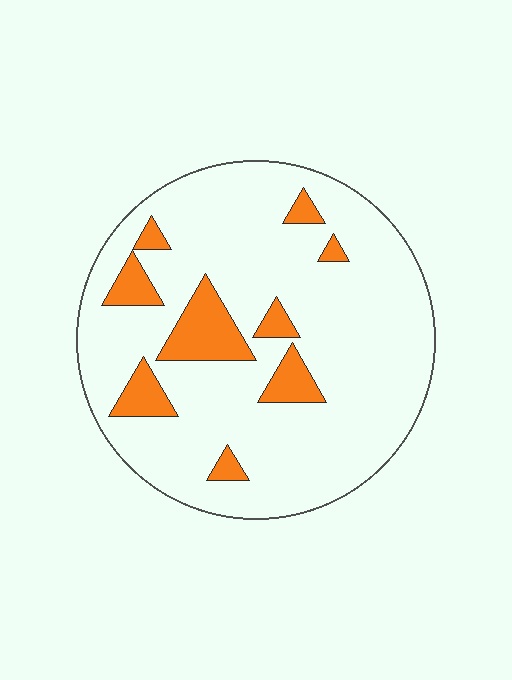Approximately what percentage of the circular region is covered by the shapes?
Approximately 15%.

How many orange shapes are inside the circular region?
9.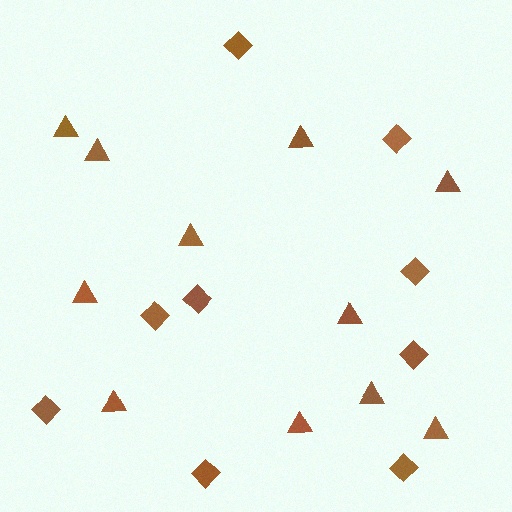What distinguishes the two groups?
There are 2 groups: one group of diamonds (9) and one group of triangles (11).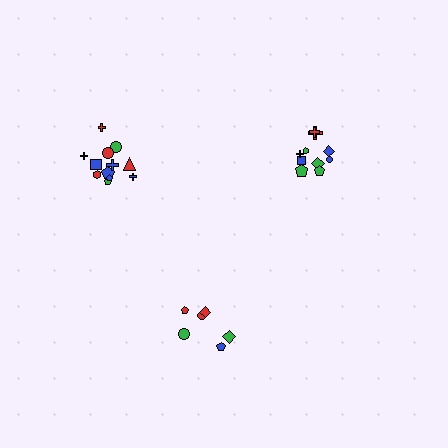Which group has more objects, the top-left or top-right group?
The top-left group.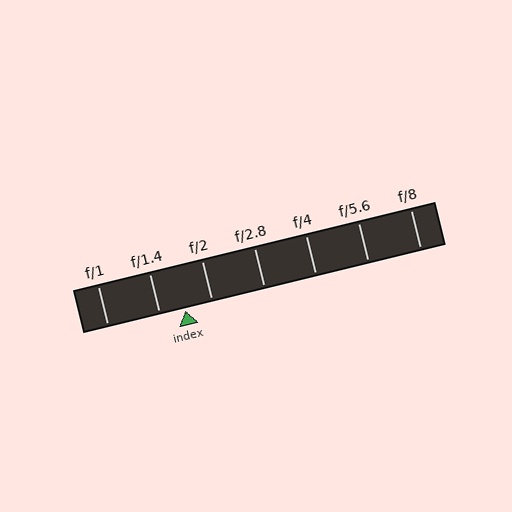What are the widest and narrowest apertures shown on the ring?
The widest aperture shown is f/1 and the narrowest is f/8.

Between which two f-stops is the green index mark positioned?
The index mark is between f/1.4 and f/2.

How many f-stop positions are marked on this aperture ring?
There are 7 f-stop positions marked.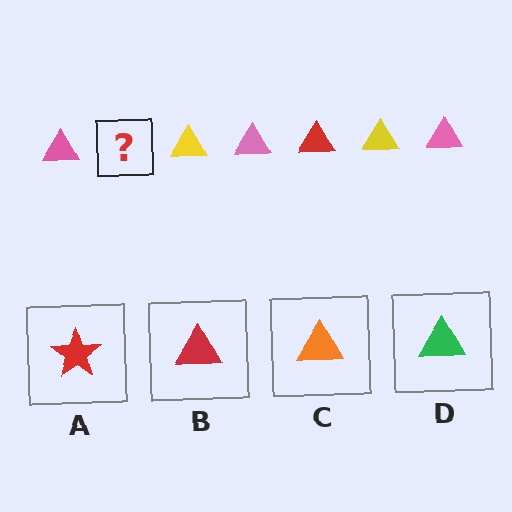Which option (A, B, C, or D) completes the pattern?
B.